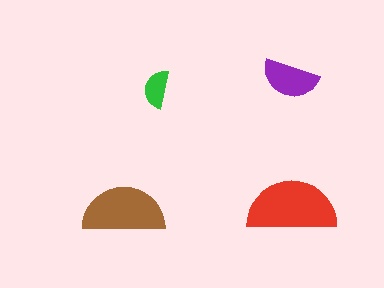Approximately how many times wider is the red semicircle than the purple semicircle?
About 1.5 times wider.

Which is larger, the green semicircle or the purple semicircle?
The purple one.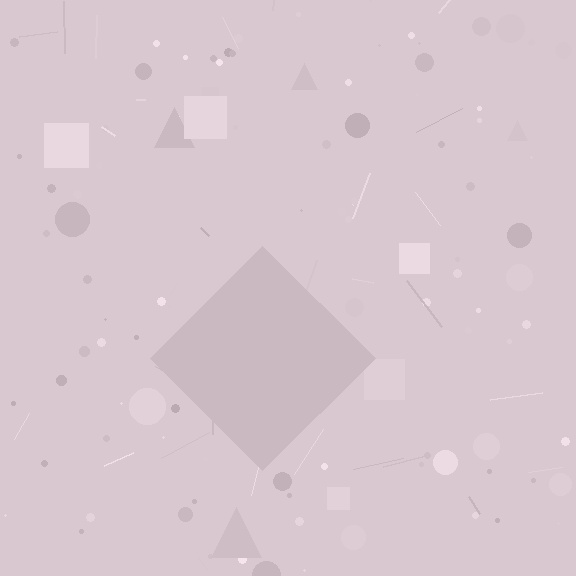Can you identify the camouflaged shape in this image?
The camouflaged shape is a diamond.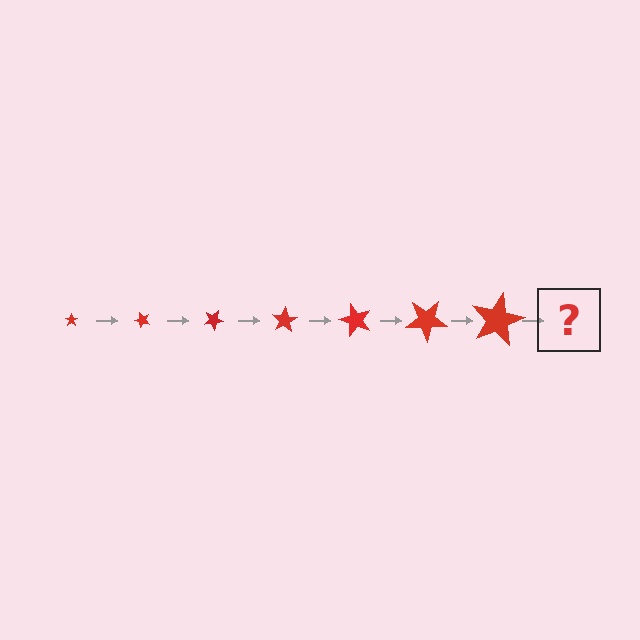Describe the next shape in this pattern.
It should be a star, larger than the previous one and rotated 350 degrees from the start.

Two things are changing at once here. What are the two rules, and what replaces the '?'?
The two rules are that the star grows larger each step and it rotates 50 degrees each step. The '?' should be a star, larger than the previous one and rotated 350 degrees from the start.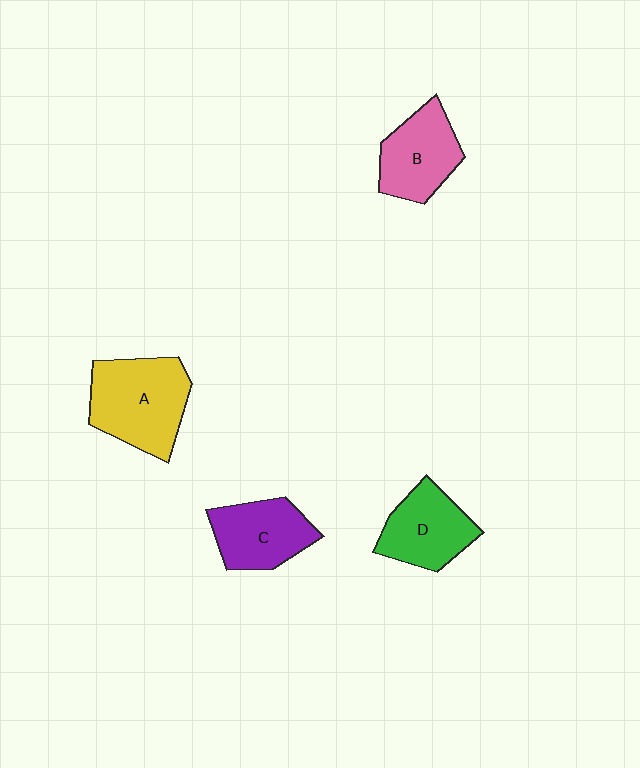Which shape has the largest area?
Shape A (yellow).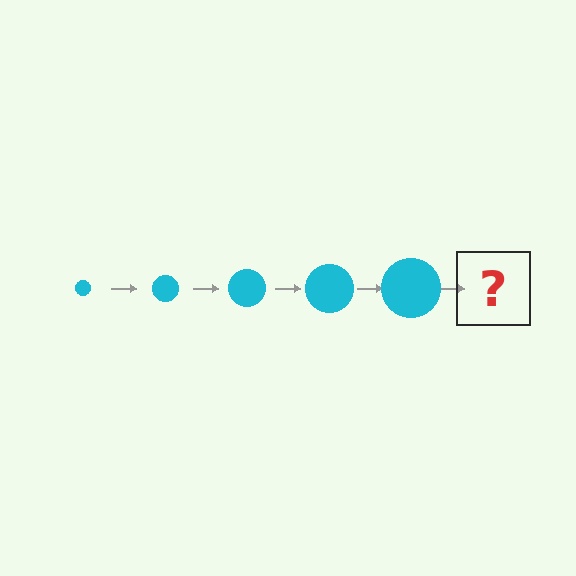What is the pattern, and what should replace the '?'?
The pattern is that the circle gets progressively larger each step. The '?' should be a cyan circle, larger than the previous one.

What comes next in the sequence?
The next element should be a cyan circle, larger than the previous one.